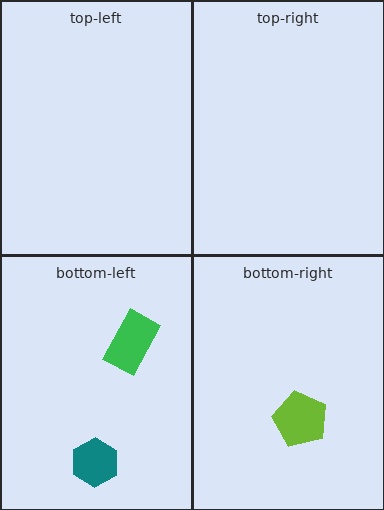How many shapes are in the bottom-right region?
1.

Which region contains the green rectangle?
The bottom-left region.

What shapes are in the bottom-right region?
The lime pentagon.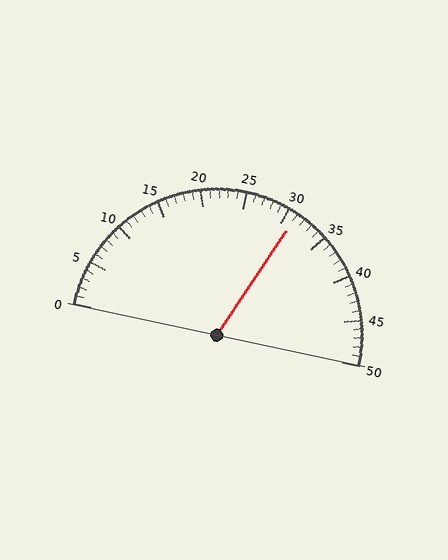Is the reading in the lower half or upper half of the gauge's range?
The reading is in the upper half of the range (0 to 50).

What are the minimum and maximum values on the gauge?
The gauge ranges from 0 to 50.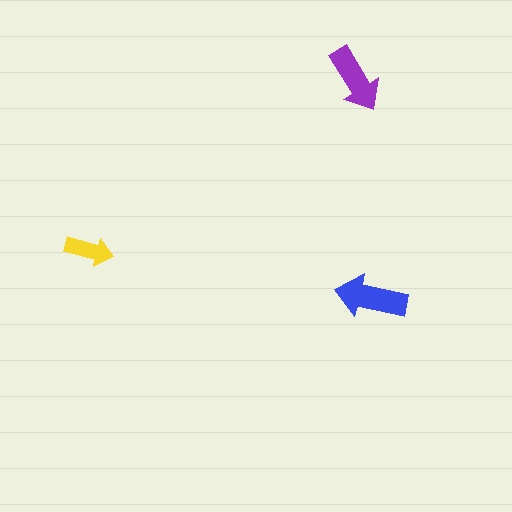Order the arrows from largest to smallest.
the blue one, the purple one, the yellow one.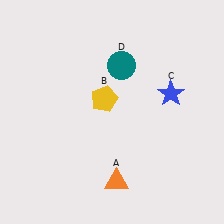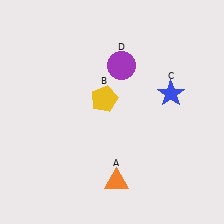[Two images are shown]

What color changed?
The circle (D) changed from teal in Image 1 to purple in Image 2.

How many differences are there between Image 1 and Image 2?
There is 1 difference between the two images.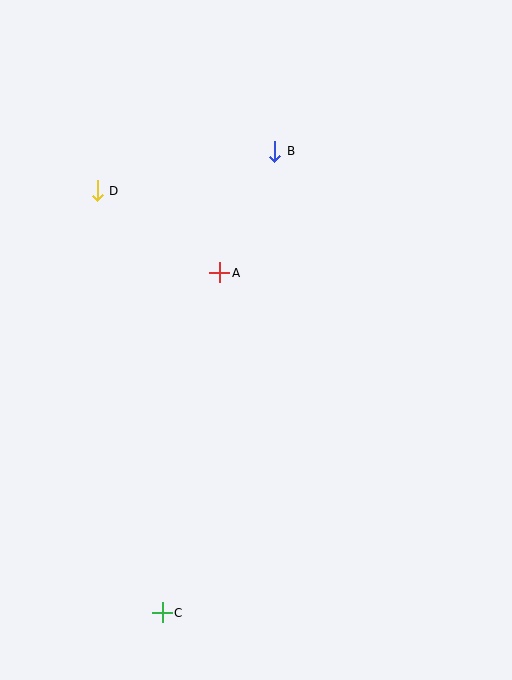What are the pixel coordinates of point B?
Point B is at (275, 151).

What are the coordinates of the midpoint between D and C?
The midpoint between D and C is at (130, 402).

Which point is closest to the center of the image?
Point A at (220, 273) is closest to the center.